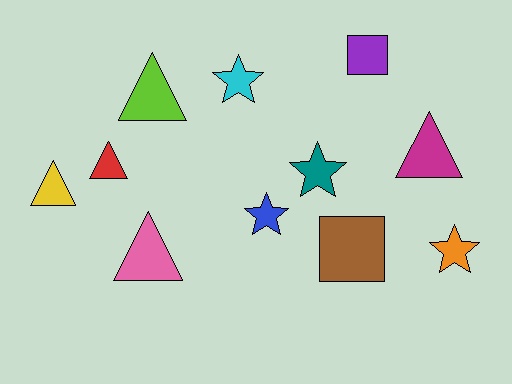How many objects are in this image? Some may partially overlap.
There are 11 objects.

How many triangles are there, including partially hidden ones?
There are 5 triangles.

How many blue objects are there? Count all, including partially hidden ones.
There is 1 blue object.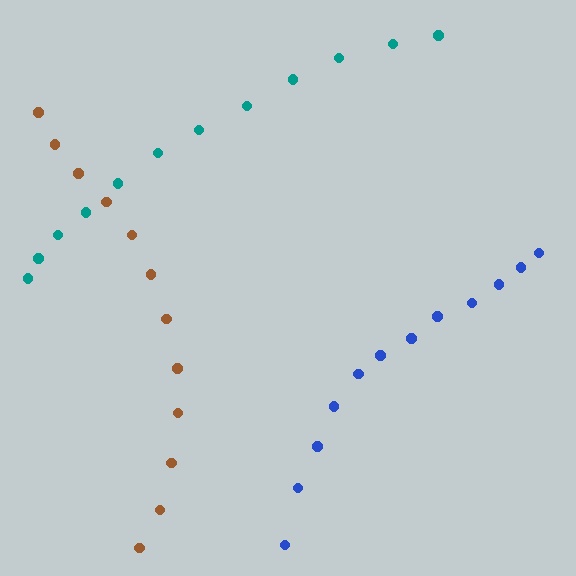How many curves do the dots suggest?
There are 3 distinct paths.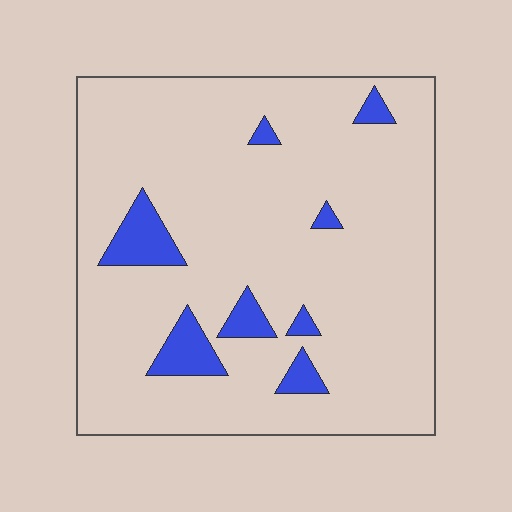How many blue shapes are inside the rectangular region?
8.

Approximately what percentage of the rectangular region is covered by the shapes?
Approximately 10%.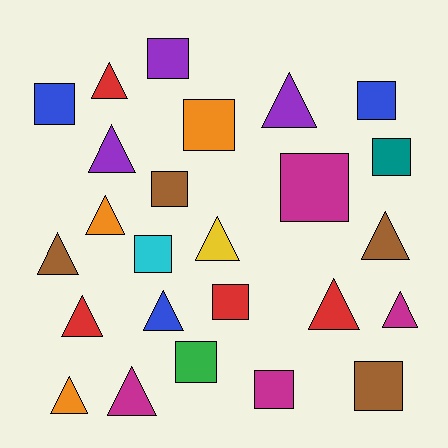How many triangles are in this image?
There are 13 triangles.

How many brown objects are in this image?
There are 4 brown objects.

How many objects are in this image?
There are 25 objects.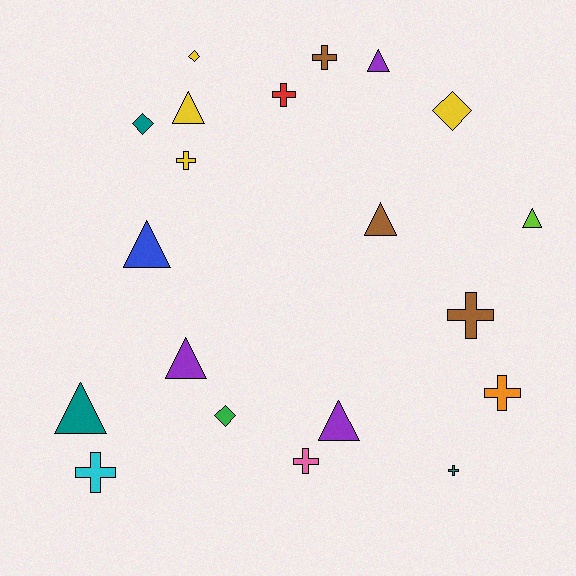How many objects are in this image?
There are 20 objects.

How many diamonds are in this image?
There are 4 diamonds.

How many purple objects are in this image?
There are 3 purple objects.